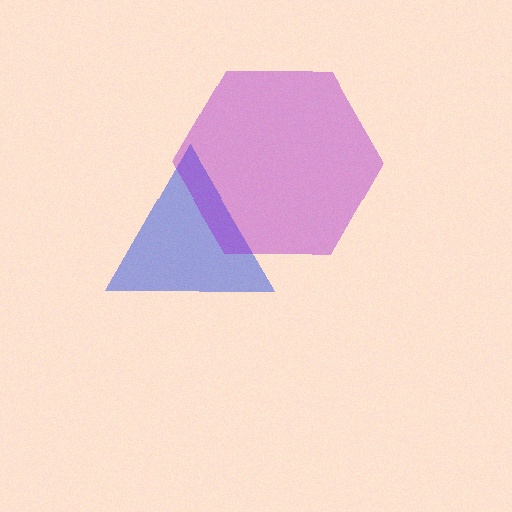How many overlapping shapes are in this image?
There are 2 overlapping shapes in the image.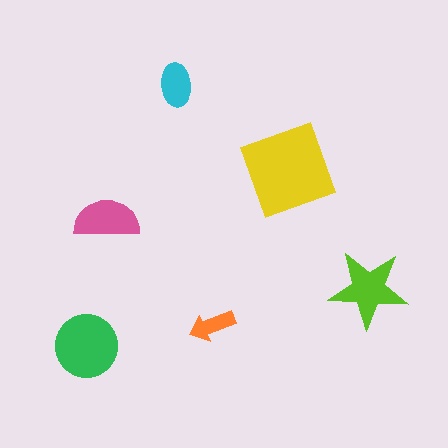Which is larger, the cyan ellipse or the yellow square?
The yellow square.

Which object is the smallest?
The orange arrow.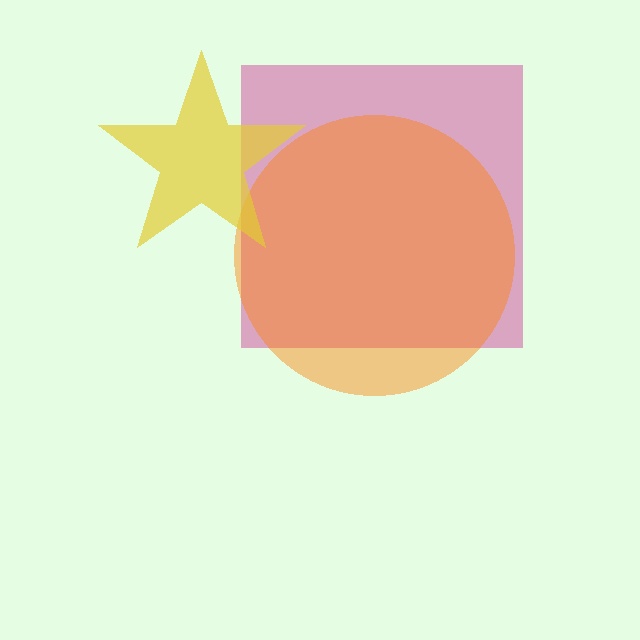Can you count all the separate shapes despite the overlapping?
Yes, there are 3 separate shapes.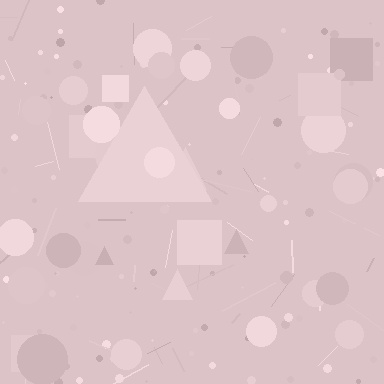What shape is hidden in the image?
A triangle is hidden in the image.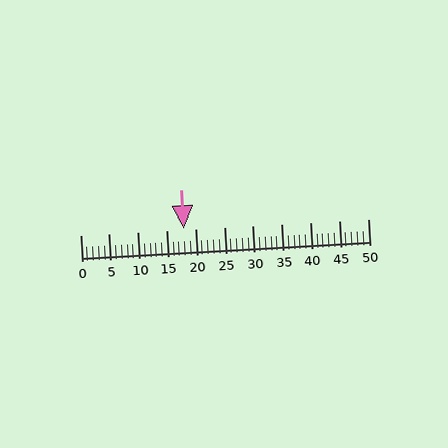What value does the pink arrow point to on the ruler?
The pink arrow points to approximately 18.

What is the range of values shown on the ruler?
The ruler shows values from 0 to 50.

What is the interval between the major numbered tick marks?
The major tick marks are spaced 5 units apart.